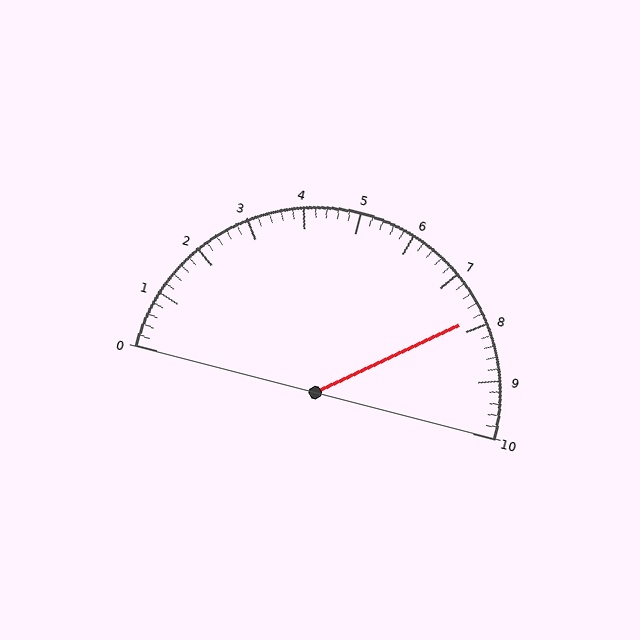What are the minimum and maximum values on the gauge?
The gauge ranges from 0 to 10.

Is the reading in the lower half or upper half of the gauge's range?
The reading is in the upper half of the range (0 to 10).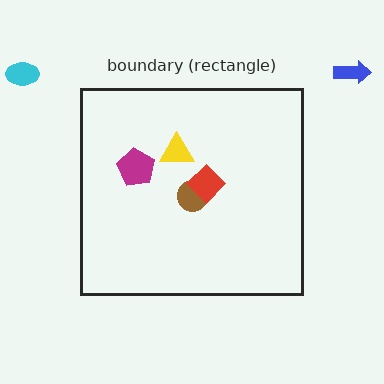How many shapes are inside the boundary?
4 inside, 2 outside.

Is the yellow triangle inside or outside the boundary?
Inside.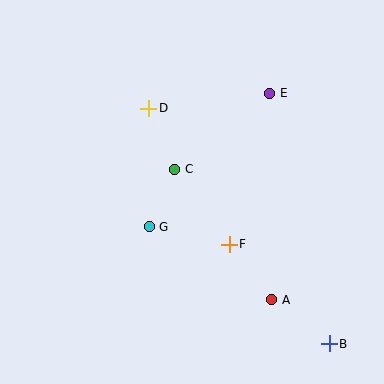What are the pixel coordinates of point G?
Point G is at (149, 227).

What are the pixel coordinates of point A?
Point A is at (272, 300).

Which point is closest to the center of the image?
Point C at (175, 169) is closest to the center.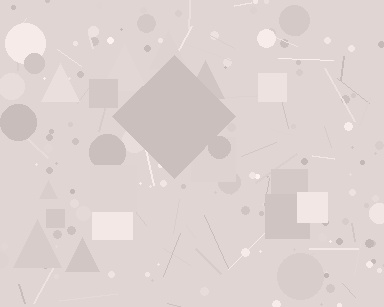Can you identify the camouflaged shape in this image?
The camouflaged shape is a diamond.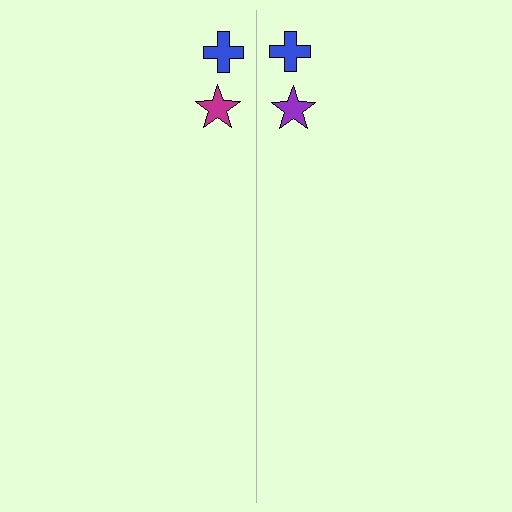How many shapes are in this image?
There are 4 shapes in this image.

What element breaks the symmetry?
The purple star on the right side breaks the symmetry — its mirror counterpart is magenta.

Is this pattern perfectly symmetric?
No, the pattern is not perfectly symmetric. The purple star on the right side breaks the symmetry — its mirror counterpart is magenta.